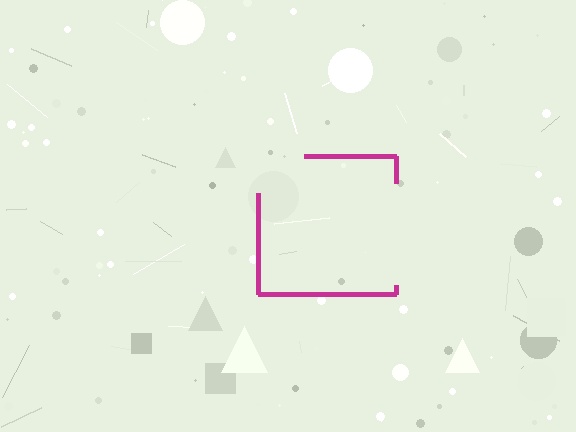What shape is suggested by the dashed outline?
The dashed outline suggests a square.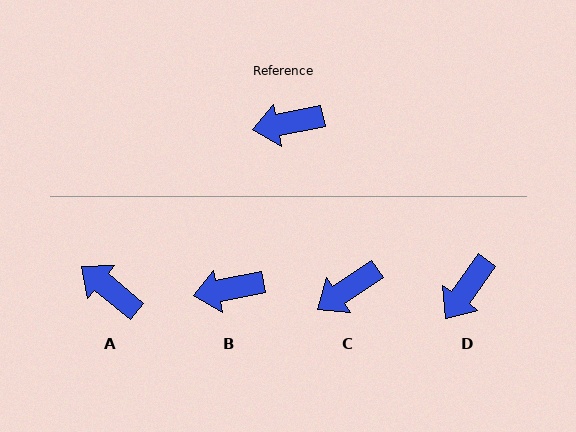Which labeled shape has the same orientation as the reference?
B.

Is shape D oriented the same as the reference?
No, it is off by about 44 degrees.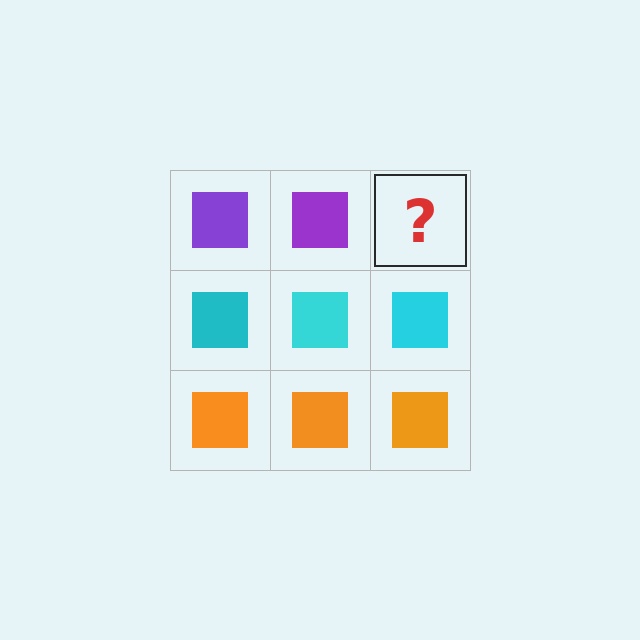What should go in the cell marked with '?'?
The missing cell should contain a purple square.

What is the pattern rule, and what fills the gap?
The rule is that each row has a consistent color. The gap should be filled with a purple square.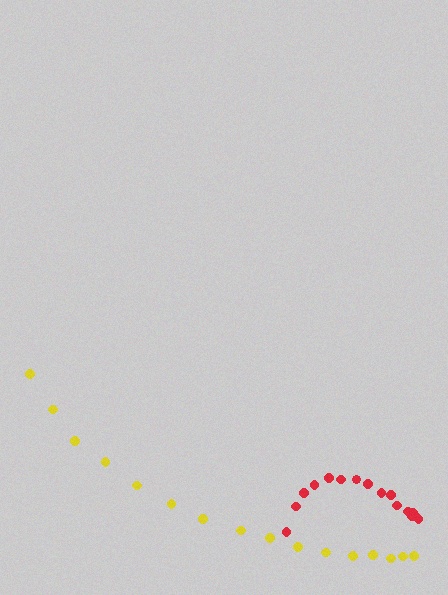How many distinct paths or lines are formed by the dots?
There are 2 distinct paths.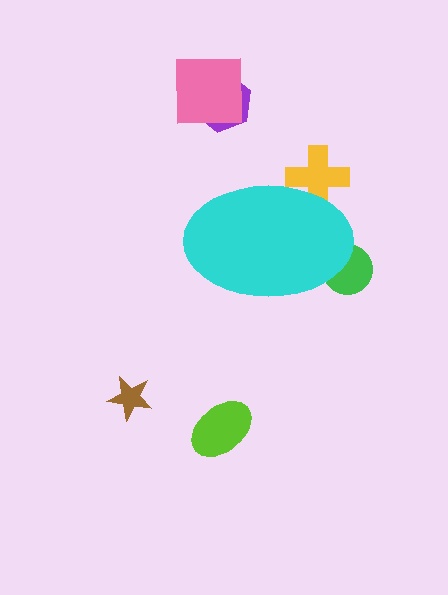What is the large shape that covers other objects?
A cyan ellipse.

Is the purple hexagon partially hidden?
No, the purple hexagon is fully visible.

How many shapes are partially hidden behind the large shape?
2 shapes are partially hidden.